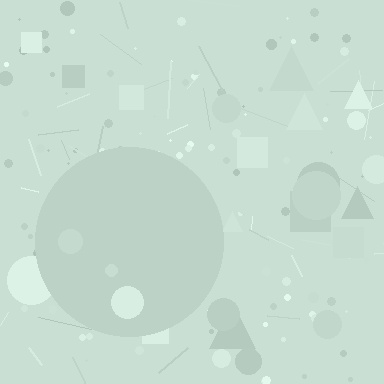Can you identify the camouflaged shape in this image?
The camouflaged shape is a circle.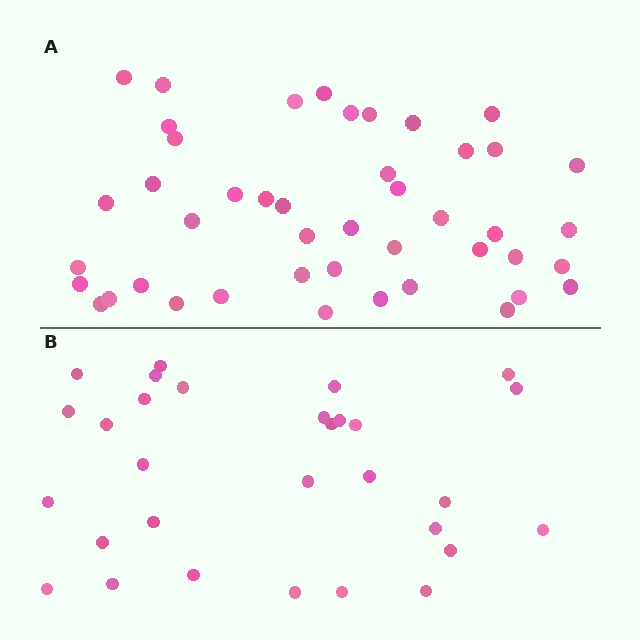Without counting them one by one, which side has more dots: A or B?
Region A (the top region) has more dots.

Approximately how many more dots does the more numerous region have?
Region A has approximately 15 more dots than region B.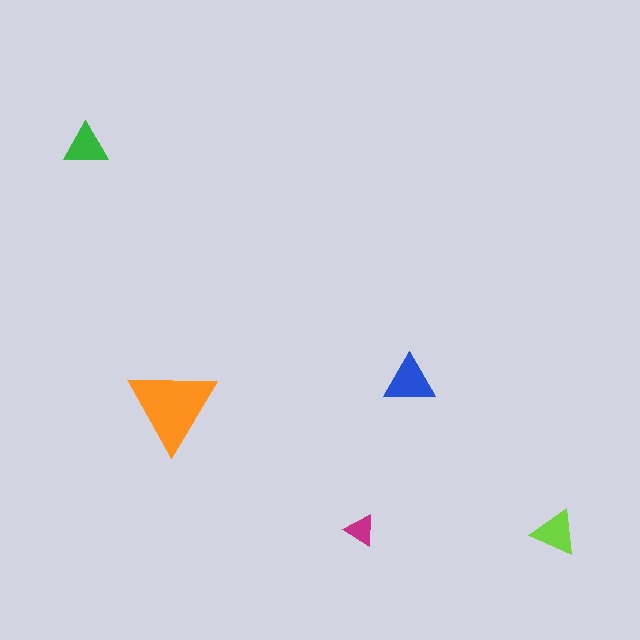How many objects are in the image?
There are 5 objects in the image.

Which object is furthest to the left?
The green triangle is leftmost.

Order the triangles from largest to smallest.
the orange one, the blue one, the lime one, the green one, the magenta one.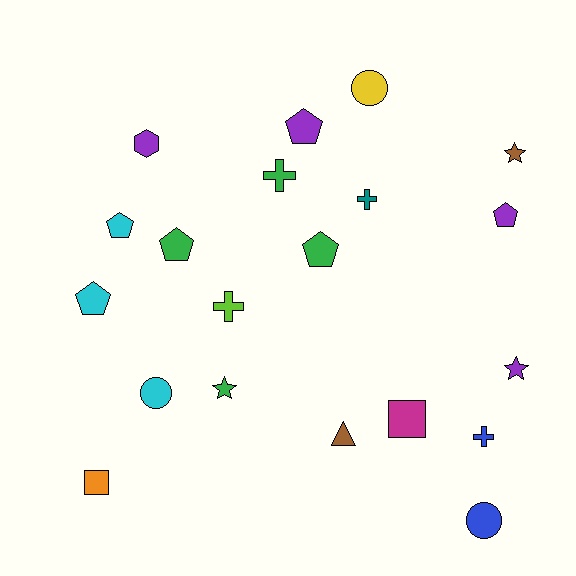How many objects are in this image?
There are 20 objects.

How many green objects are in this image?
There are 4 green objects.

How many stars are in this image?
There are 3 stars.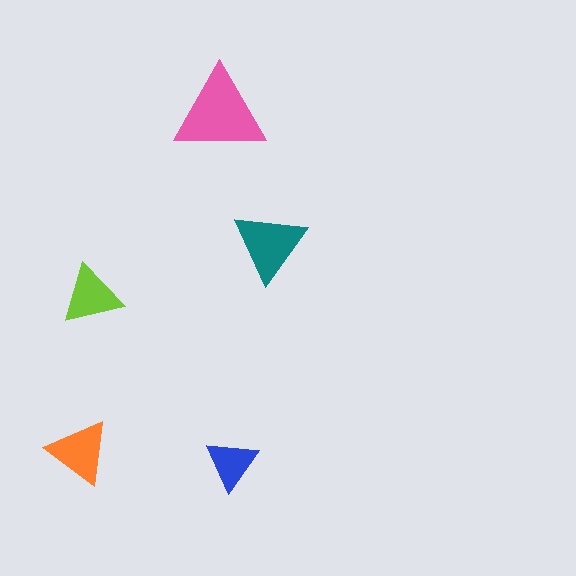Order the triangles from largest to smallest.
the pink one, the teal one, the orange one, the lime one, the blue one.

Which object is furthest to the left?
The orange triangle is leftmost.